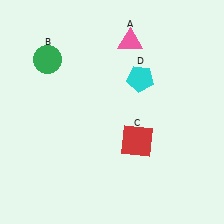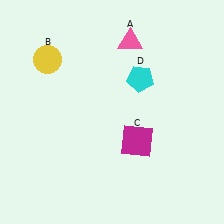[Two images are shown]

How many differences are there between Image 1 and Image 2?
There are 2 differences between the two images.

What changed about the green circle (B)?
In Image 1, B is green. In Image 2, it changed to yellow.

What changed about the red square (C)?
In Image 1, C is red. In Image 2, it changed to magenta.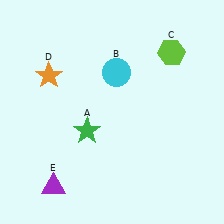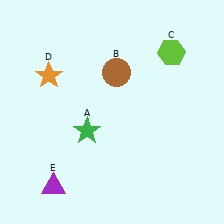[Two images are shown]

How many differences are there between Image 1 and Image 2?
There is 1 difference between the two images.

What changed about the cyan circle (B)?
In Image 1, B is cyan. In Image 2, it changed to brown.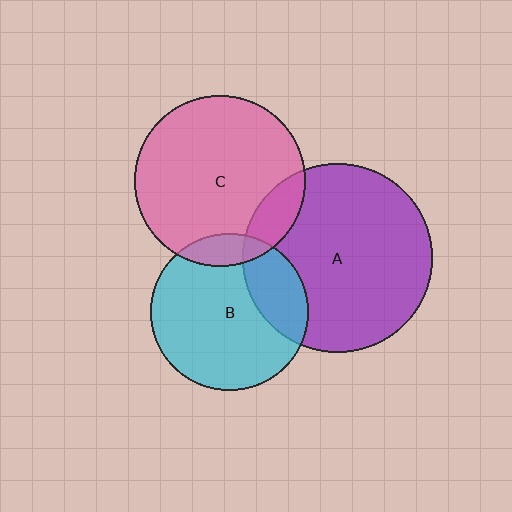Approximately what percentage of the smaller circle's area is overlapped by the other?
Approximately 25%.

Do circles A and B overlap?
Yes.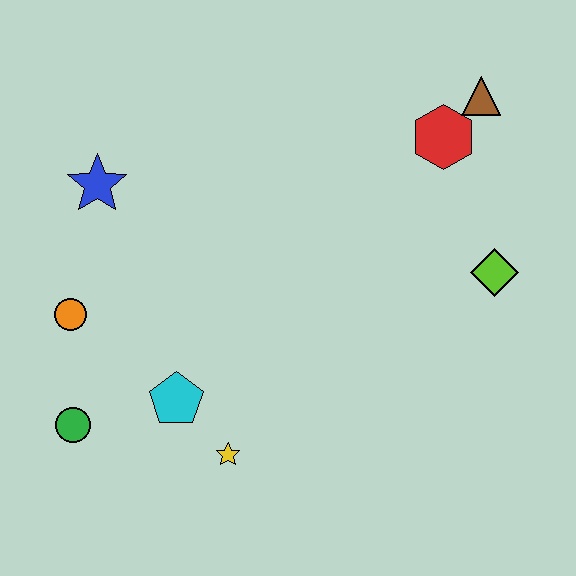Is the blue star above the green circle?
Yes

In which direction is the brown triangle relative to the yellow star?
The brown triangle is above the yellow star.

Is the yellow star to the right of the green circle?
Yes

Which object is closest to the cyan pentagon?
The yellow star is closest to the cyan pentagon.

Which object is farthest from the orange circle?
The brown triangle is farthest from the orange circle.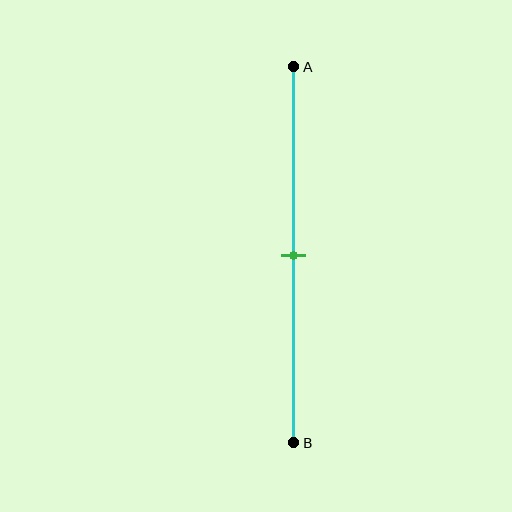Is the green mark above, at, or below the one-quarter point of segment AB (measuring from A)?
The green mark is below the one-quarter point of segment AB.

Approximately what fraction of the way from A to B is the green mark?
The green mark is approximately 50% of the way from A to B.